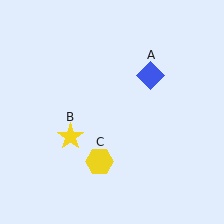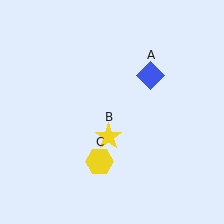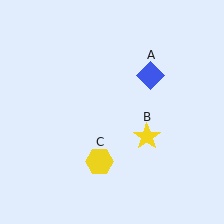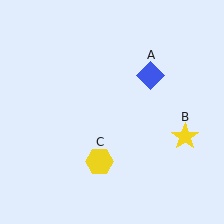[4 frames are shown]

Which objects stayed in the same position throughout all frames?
Blue diamond (object A) and yellow hexagon (object C) remained stationary.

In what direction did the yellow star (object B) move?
The yellow star (object B) moved right.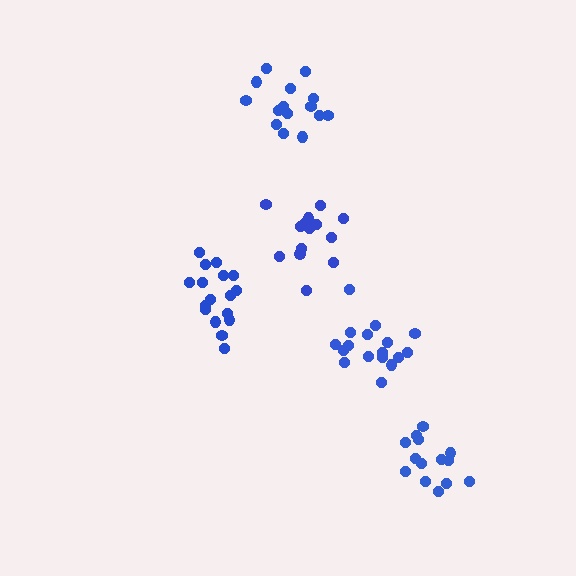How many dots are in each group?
Group 1: 17 dots, Group 2: 17 dots, Group 3: 16 dots, Group 4: 14 dots, Group 5: 14 dots (78 total).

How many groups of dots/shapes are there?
There are 5 groups.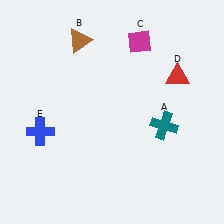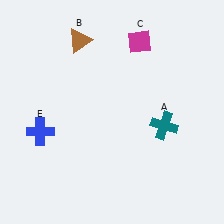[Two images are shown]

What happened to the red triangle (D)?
The red triangle (D) was removed in Image 2. It was in the top-right area of Image 1.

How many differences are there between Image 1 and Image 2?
There is 1 difference between the two images.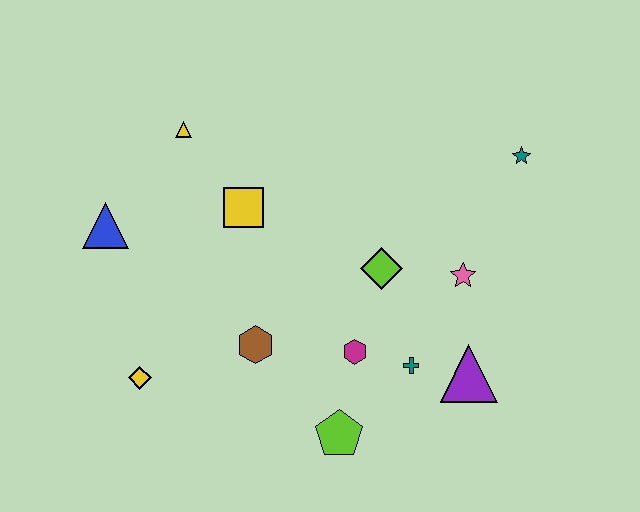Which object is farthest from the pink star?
The blue triangle is farthest from the pink star.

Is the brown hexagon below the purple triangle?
No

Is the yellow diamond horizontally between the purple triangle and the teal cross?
No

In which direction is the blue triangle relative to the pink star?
The blue triangle is to the left of the pink star.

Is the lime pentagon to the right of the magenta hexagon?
No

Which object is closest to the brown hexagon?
The magenta hexagon is closest to the brown hexagon.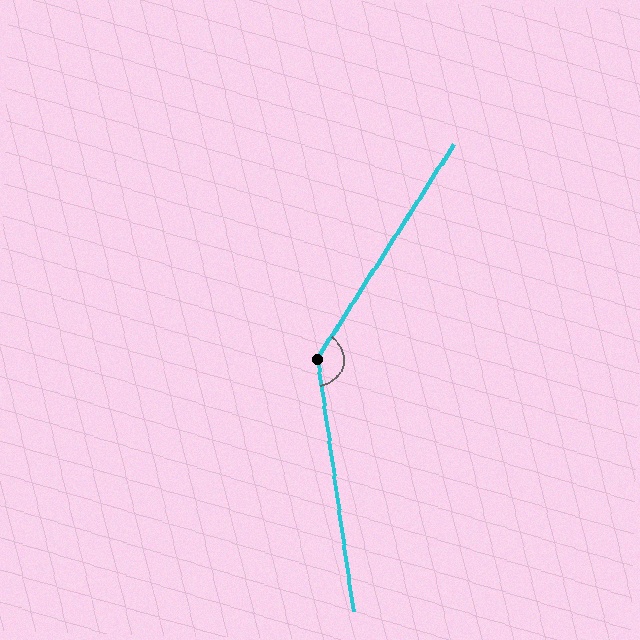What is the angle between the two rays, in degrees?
Approximately 139 degrees.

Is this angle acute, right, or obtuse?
It is obtuse.